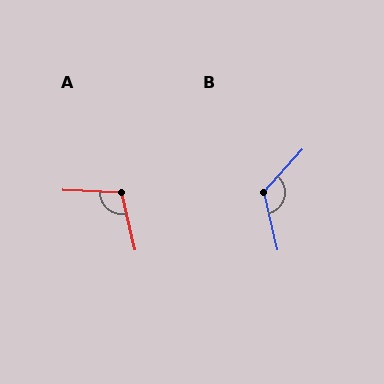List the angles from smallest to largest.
A (105°), B (124°).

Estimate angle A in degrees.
Approximately 105 degrees.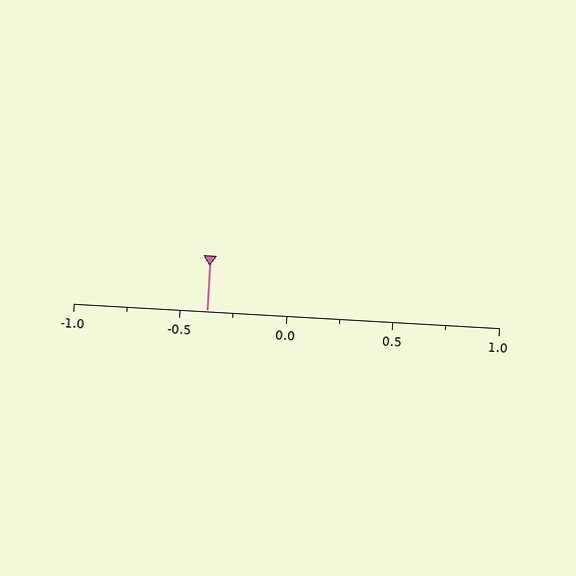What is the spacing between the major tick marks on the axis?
The major ticks are spaced 0.5 apart.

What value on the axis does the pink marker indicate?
The marker indicates approximately -0.38.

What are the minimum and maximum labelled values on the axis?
The axis runs from -1.0 to 1.0.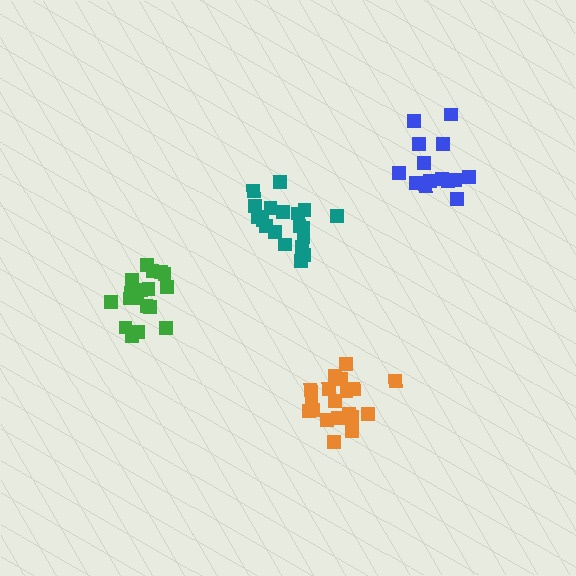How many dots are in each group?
Group 1: 19 dots, Group 2: 19 dots, Group 3: 19 dots, Group 4: 15 dots (72 total).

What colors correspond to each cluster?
The clusters are colored: orange, green, teal, blue.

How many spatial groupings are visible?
There are 4 spatial groupings.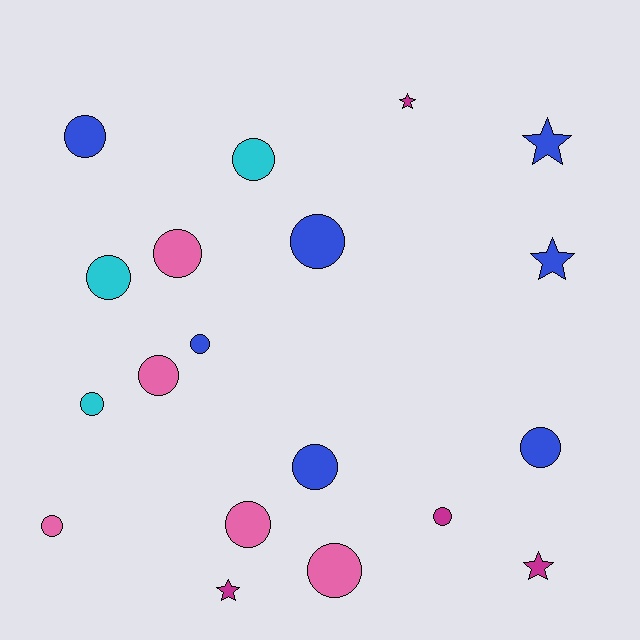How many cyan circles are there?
There are 3 cyan circles.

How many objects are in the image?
There are 19 objects.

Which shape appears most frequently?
Circle, with 14 objects.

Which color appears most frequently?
Blue, with 7 objects.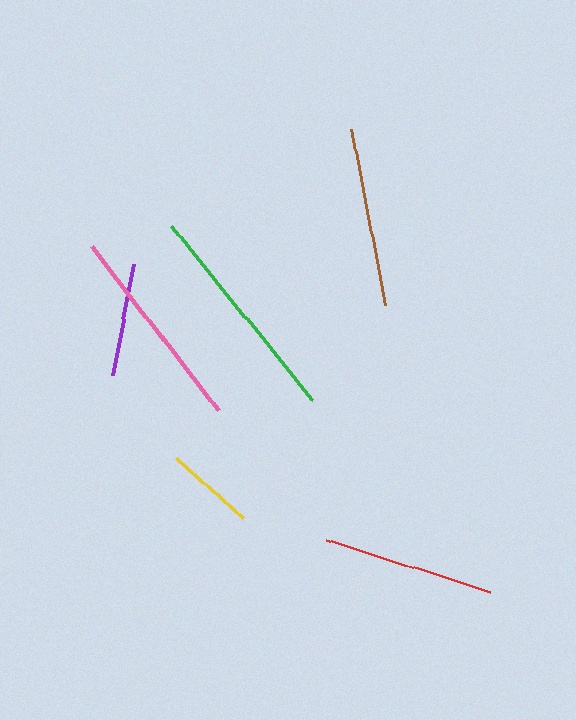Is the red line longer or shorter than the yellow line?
The red line is longer than the yellow line.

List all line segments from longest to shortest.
From longest to shortest: green, pink, brown, red, purple, yellow.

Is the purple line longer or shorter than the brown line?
The brown line is longer than the purple line.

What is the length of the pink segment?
The pink segment is approximately 206 pixels long.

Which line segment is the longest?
The green line is the longest at approximately 224 pixels.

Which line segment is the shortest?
The yellow line is the shortest at approximately 89 pixels.